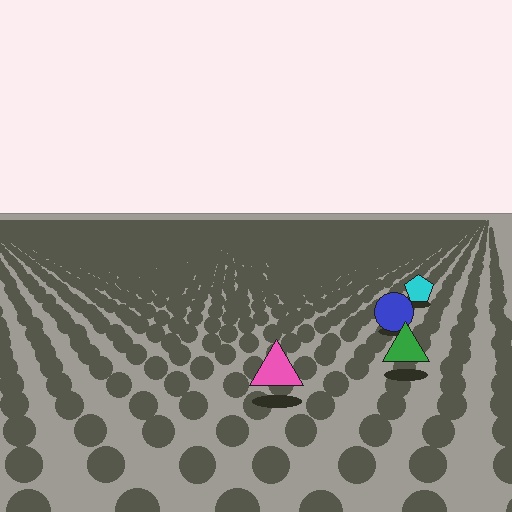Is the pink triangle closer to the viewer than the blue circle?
Yes. The pink triangle is closer — you can tell from the texture gradient: the ground texture is coarser near it.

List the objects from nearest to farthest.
From nearest to farthest: the pink triangle, the green triangle, the blue circle, the cyan pentagon.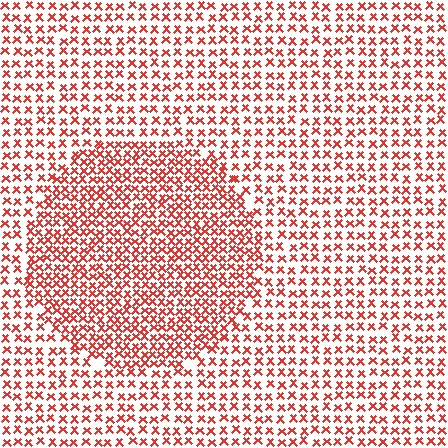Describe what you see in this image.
The image contains small red elements arranged at two different densities. A circle-shaped region is visible where the elements are more densely packed than the surrounding area.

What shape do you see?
I see a circle.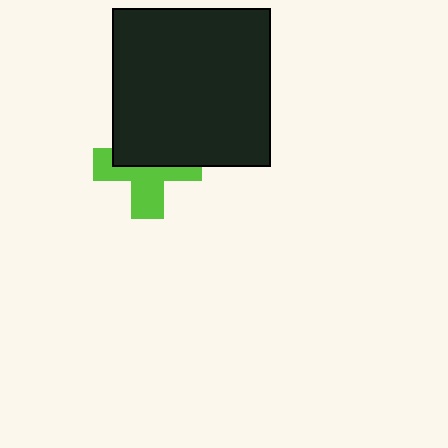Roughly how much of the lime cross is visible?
About half of it is visible (roughly 51%).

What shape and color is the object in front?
The object in front is a black square.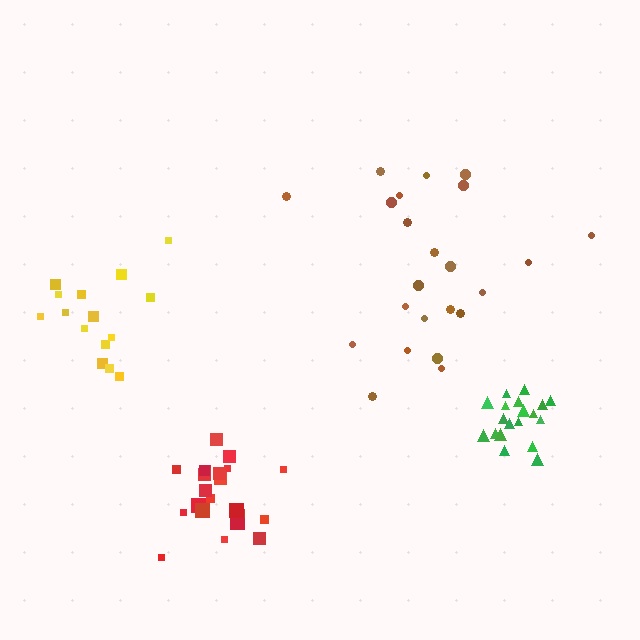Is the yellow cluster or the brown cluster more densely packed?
Yellow.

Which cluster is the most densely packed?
Green.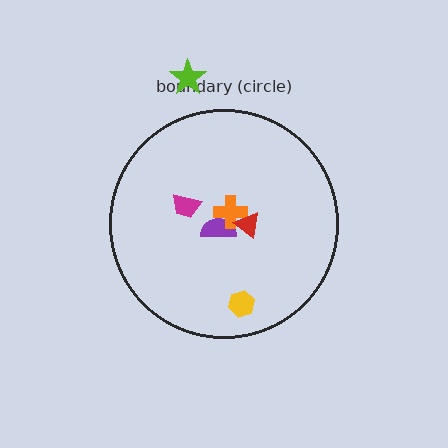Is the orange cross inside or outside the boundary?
Inside.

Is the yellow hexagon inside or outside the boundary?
Inside.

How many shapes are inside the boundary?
5 inside, 1 outside.